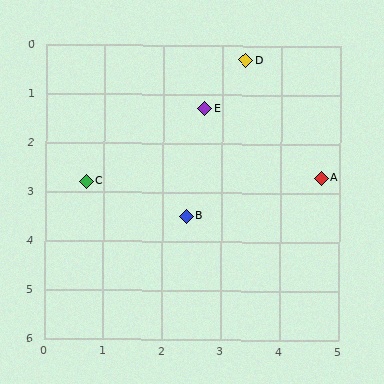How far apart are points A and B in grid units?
Points A and B are about 2.4 grid units apart.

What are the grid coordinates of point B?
Point B is at approximately (2.4, 3.5).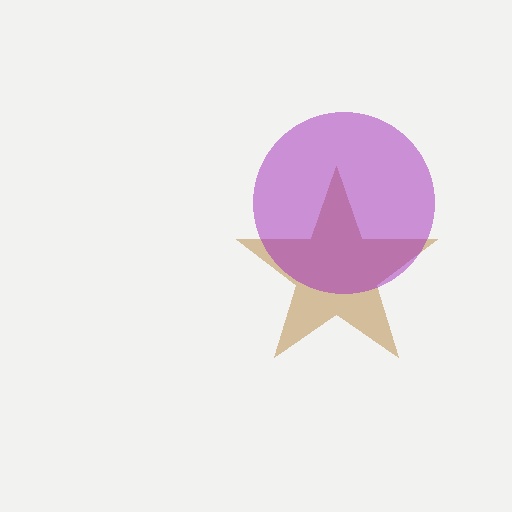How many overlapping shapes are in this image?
There are 2 overlapping shapes in the image.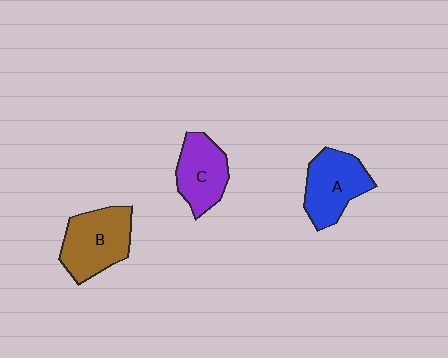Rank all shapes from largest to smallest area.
From largest to smallest: B (brown), A (blue), C (purple).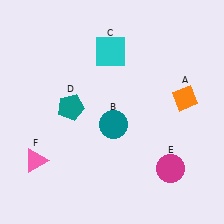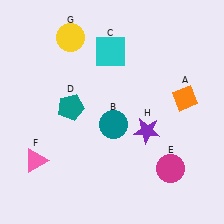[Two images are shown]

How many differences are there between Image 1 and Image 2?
There are 2 differences between the two images.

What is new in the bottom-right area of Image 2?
A purple star (H) was added in the bottom-right area of Image 2.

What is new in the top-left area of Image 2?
A yellow circle (G) was added in the top-left area of Image 2.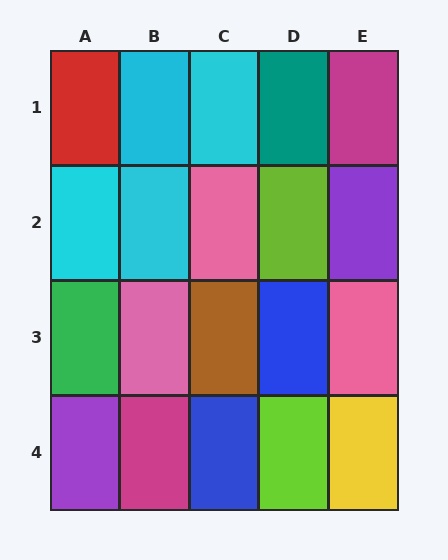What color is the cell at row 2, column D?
Lime.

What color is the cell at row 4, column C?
Blue.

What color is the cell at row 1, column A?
Red.